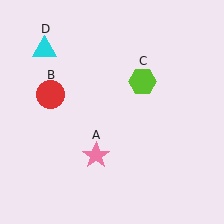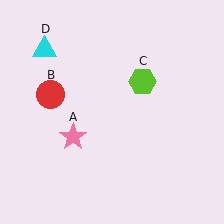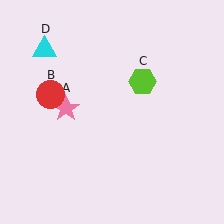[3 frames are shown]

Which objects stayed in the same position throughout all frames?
Red circle (object B) and lime hexagon (object C) and cyan triangle (object D) remained stationary.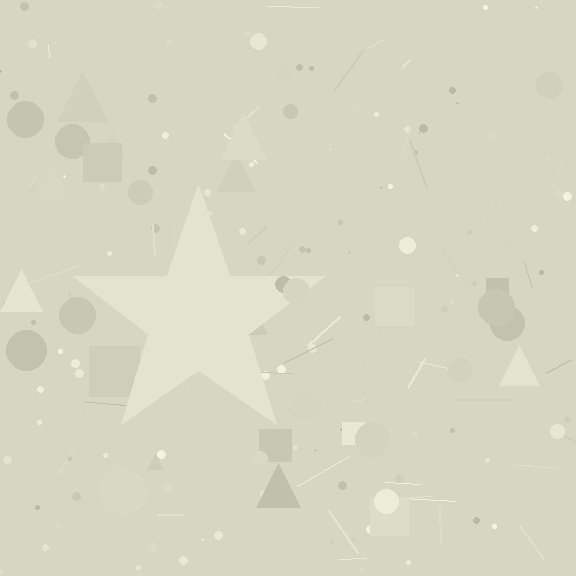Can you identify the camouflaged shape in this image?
The camouflaged shape is a star.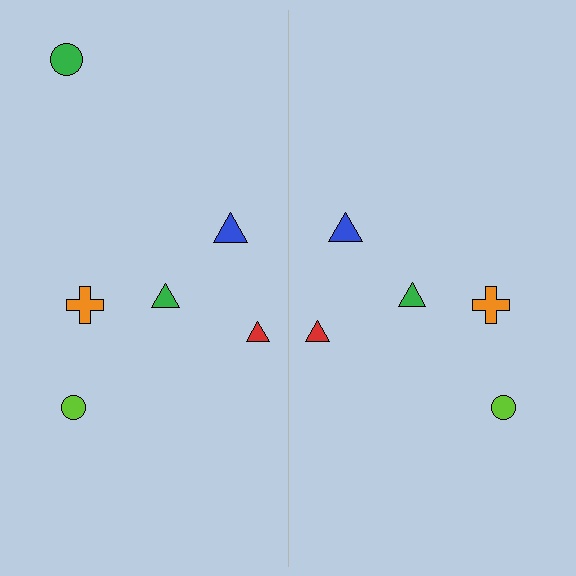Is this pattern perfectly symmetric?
No, the pattern is not perfectly symmetric. A green circle is missing from the right side.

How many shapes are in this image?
There are 11 shapes in this image.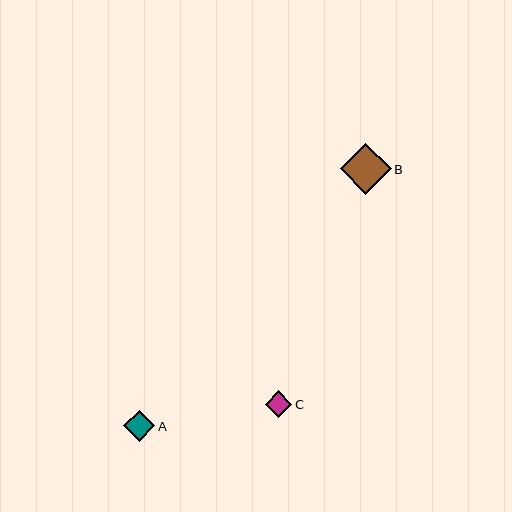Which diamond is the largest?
Diamond B is the largest with a size of approximately 51 pixels.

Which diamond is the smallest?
Diamond C is the smallest with a size of approximately 27 pixels.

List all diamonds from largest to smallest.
From largest to smallest: B, A, C.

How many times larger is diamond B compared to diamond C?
Diamond B is approximately 1.9 times the size of diamond C.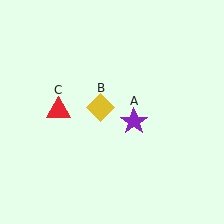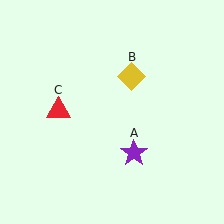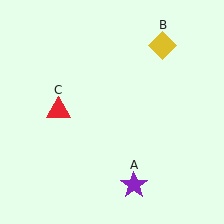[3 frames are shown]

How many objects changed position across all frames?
2 objects changed position: purple star (object A), yellow diamond (object B).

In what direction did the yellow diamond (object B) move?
The yellow diamond (object B) moved up and to the right.